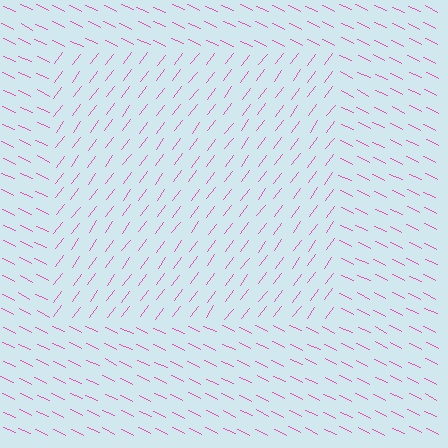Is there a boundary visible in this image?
Yes, there is a texture boundary formed by a change in line orientation.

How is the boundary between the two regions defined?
The boundary is defined purely by a change in line orientation (approximately 79 degrees difference). All lines are the same color and thickness.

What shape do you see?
I see a rectangle.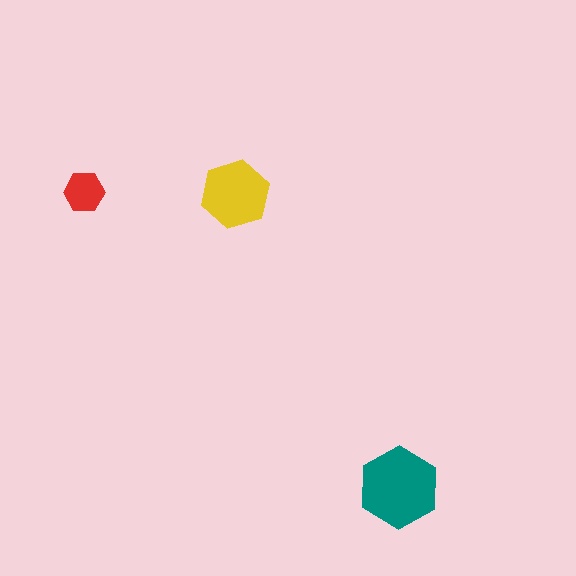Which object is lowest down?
The teal hexagon is bottommost.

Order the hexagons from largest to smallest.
the teal one, the yellow one, the red one.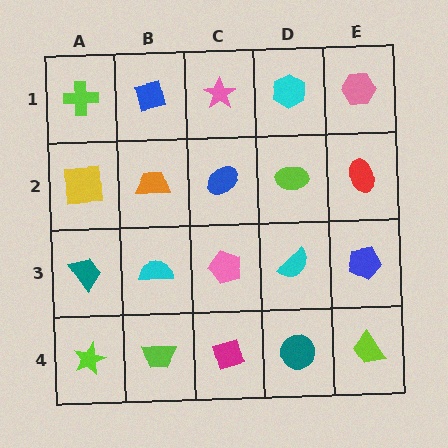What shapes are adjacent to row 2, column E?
A pink hexagon (row 1, column E), a blue pentagon (row 3, column E), a lime ellipse (row 2, column D).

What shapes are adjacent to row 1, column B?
An orange trapezoid (row 2, column B), a lime cross (row 1, column A), a pink star (row 1, column C).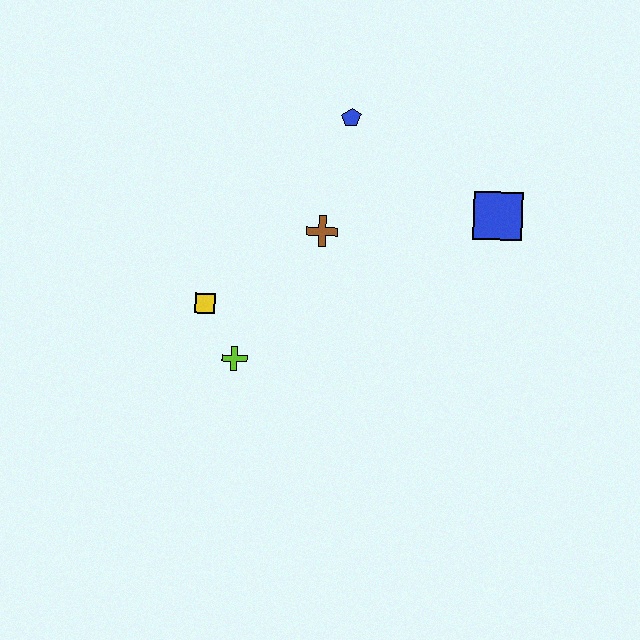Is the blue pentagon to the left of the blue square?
Yes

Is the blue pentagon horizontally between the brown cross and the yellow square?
No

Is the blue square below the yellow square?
No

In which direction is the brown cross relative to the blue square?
The brown cross is to the left of the blue square.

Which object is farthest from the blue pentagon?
The lime cross is farthest from the blue pentagon.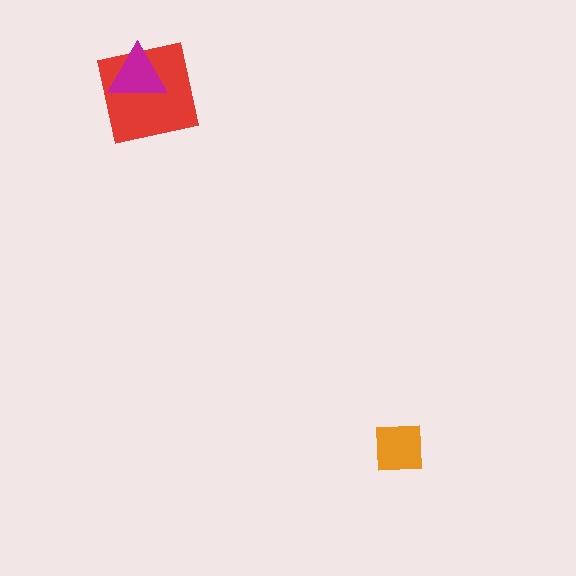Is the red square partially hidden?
Yes, it is partially covered by another shape.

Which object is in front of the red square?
The magenta triangle is in front of the red square.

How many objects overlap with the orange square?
0 objects overlap with the orange square.